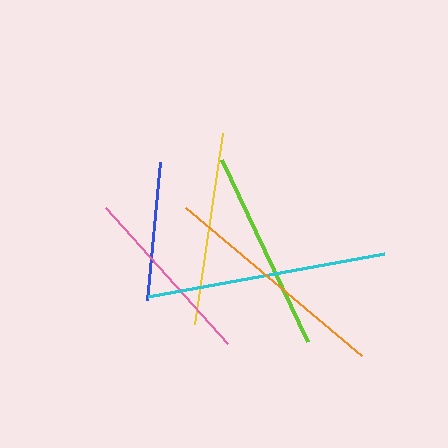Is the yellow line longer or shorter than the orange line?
The orange line is longer than the yellow line.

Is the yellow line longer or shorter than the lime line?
The lime line is longer than the yellow line.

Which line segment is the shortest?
The blue line is the shortest at approximately 139 pixels.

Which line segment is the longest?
The cyan line is the longest at approximately 239 pixels.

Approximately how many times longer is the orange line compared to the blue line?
The orange line is approximately 1.7 times the length of the blue line.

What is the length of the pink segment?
The pink segment is approximately 183 pixels long.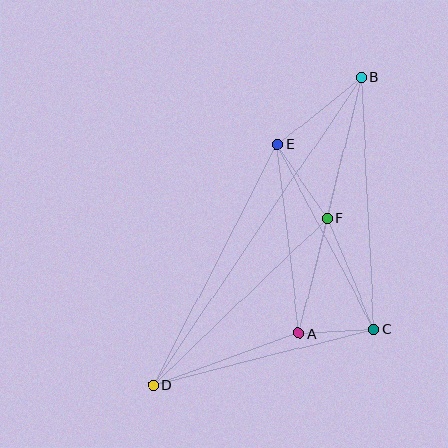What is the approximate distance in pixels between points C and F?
The distance between C and F is approximately 121 pixels.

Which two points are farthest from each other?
Points B and D are farthest from each other.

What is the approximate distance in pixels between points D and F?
The distance between D and F is approximately 241 pixels.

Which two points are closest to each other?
Points A and C are closest to each other.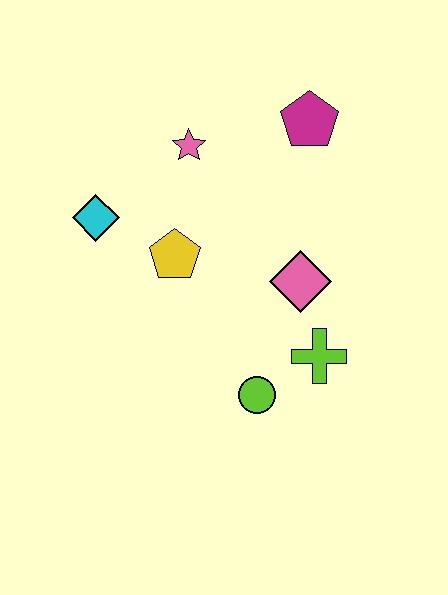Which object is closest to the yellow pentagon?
The cyan diamond is closest to the yellow pentagon.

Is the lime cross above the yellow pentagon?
No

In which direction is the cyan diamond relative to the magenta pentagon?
The cyan diamond is to the left of the magenta pentagon.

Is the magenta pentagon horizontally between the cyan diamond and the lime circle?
No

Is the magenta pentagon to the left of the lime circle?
No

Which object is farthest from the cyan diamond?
The lime cross is farthest from the cyan diamond.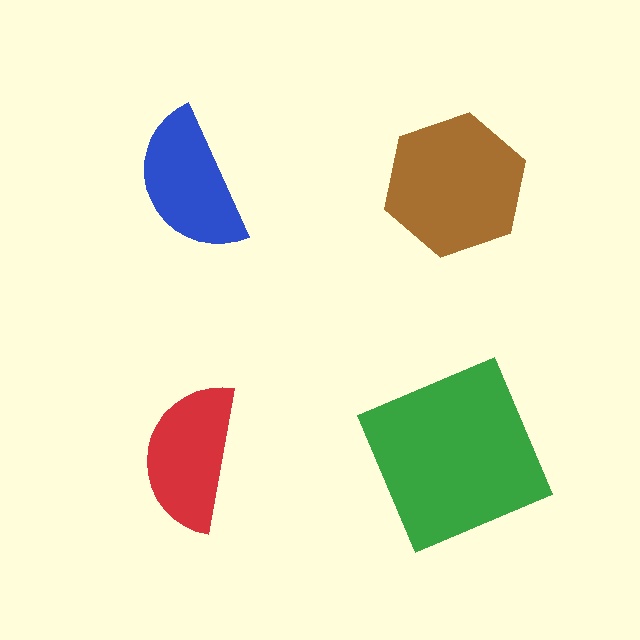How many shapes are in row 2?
2 shapes.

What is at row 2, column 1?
A red semicircle.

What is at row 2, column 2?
A green square.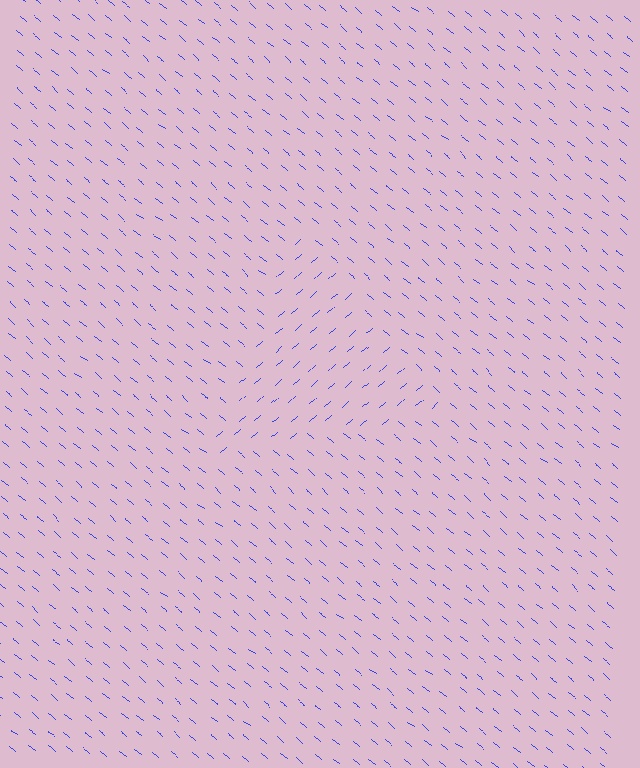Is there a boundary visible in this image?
Yes, there is a texture boundary formed by a change in line orientation.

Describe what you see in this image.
The image is filled with small blue line segments. A triangle region in the image has lines oriented differently from the surrounding lines, creating a visible texture boundary.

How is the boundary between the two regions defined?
The boundary is defined purely by a change in line orientation (approximately 80 degrees difference). All lines are the same color and thickness.